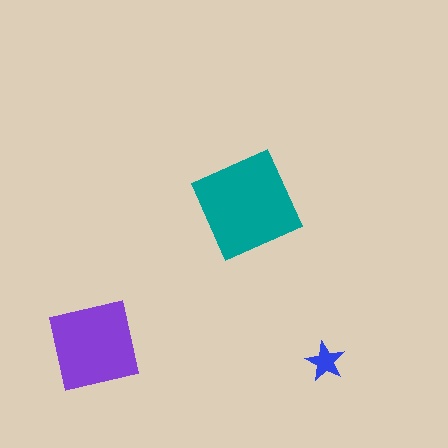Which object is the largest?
The teal square.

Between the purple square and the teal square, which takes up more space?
The teal square.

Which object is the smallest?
The blue star.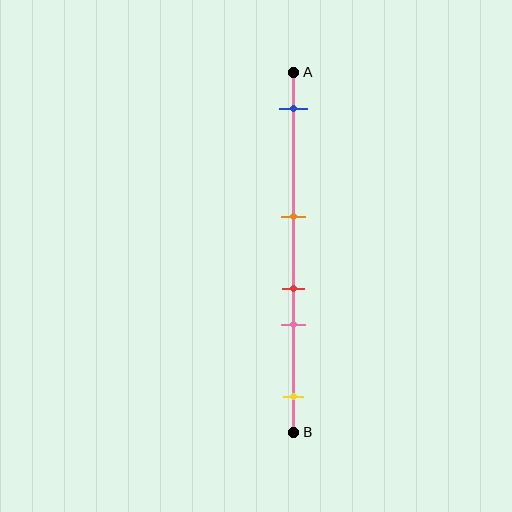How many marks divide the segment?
There are 5 marks dividing the segment.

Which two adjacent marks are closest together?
The red and pink marks are the closest adjacent pair.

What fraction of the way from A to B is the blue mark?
The blue mark is approximately 10% (0.1) of the way from A to B.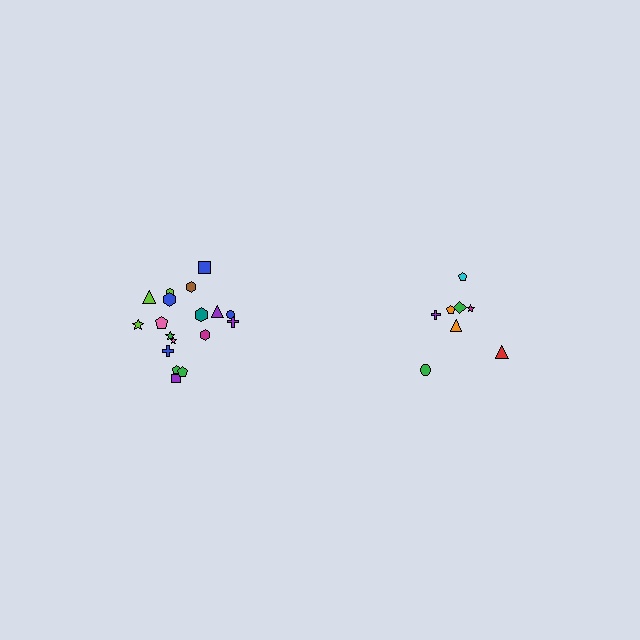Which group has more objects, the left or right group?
The left group.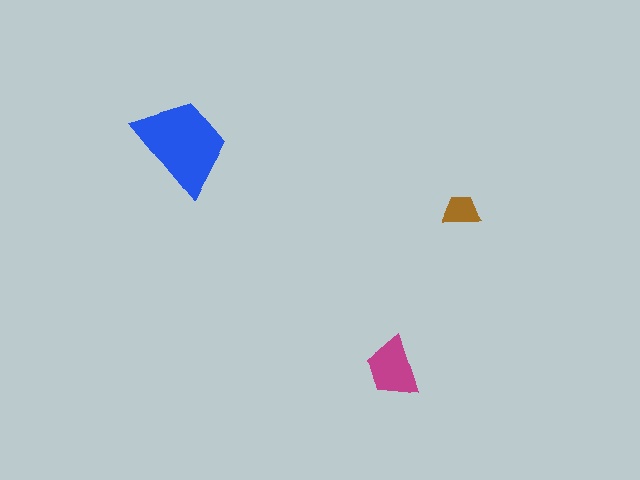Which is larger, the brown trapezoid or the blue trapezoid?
The blue one.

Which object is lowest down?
The magenta trapezoid is bottommost.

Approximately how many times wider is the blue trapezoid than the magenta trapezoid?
About 1.5 times wider.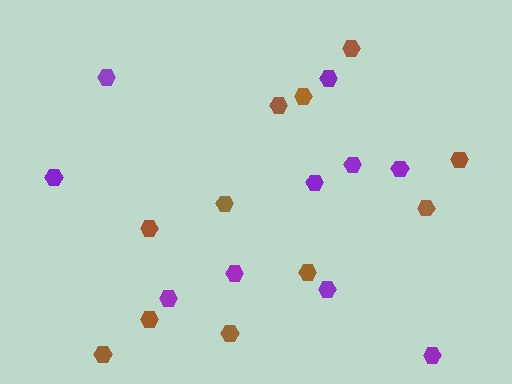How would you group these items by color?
There are 2 groups: one group of brown hexagons (11) and one group of purple hexagons (10).